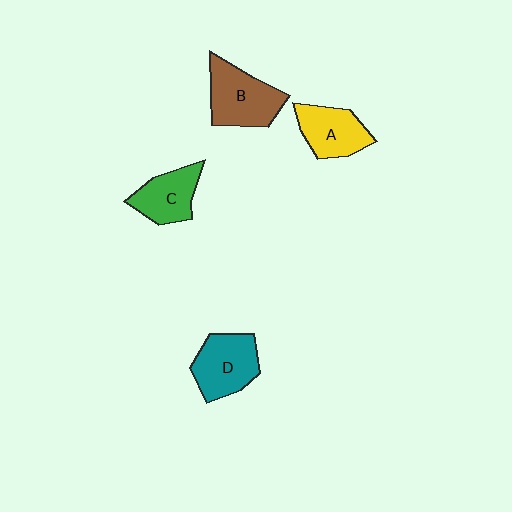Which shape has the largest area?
Shape B (brown).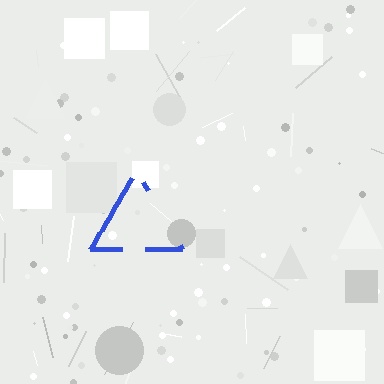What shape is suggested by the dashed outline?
The dashed outline suggests a triangle.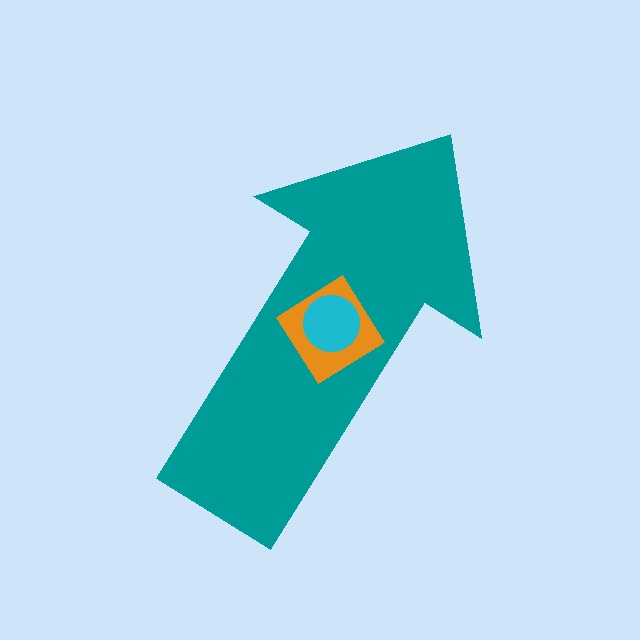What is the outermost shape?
The teal arrow.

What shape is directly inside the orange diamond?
The cyan circle.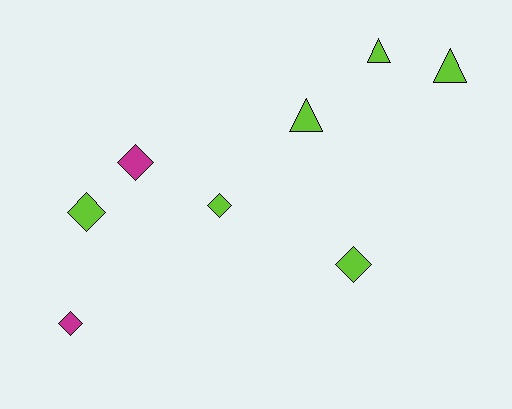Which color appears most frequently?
Lime, with 6 objects.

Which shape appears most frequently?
Diamond, with 5 objects.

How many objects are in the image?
There are 8 objects.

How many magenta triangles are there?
There are no magenta triangles.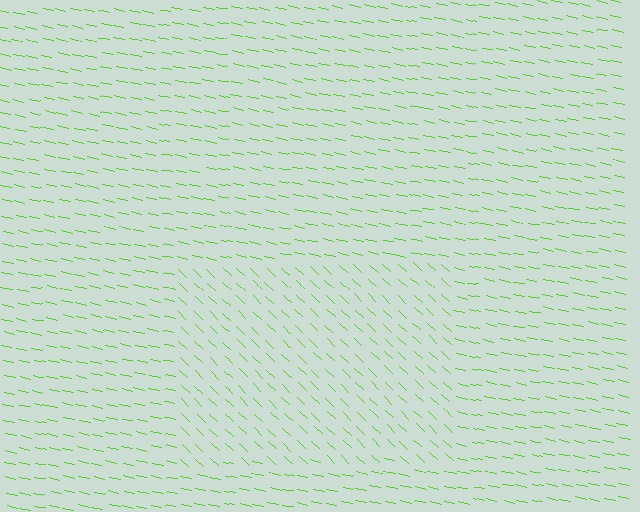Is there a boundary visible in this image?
Yes, there is a texture boundary formed by a change in line orientation.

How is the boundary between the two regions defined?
The boundary is defined purely by a change in line orientation (approximately 32 degrees difference). All lines are the same color and thickness.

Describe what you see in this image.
The image is filled with small lime line segments. A rectangle region in the image has lines oriented differently from the surrounding lines, creating a visible texture boundary.